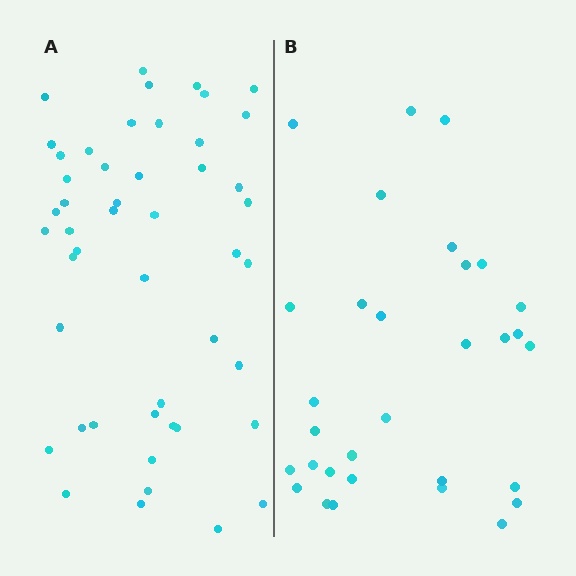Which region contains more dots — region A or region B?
Region A (the left region) has more dots.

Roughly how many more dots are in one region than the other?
Region A has approximately 15 more dots than region B.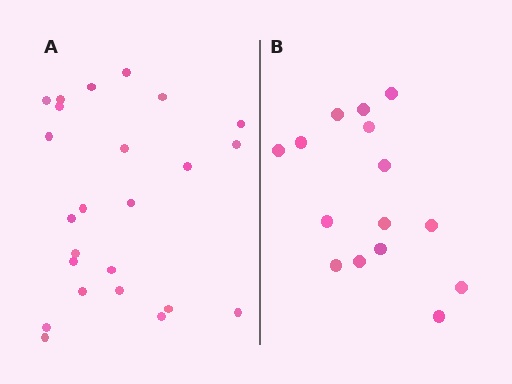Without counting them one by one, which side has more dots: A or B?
Region A (the left region) has more dots.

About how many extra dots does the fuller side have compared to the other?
Region A has roughly 8 or so more dots than region B.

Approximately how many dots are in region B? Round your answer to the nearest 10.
About 20 dots. (The exact count is 15, which rounds to 20.)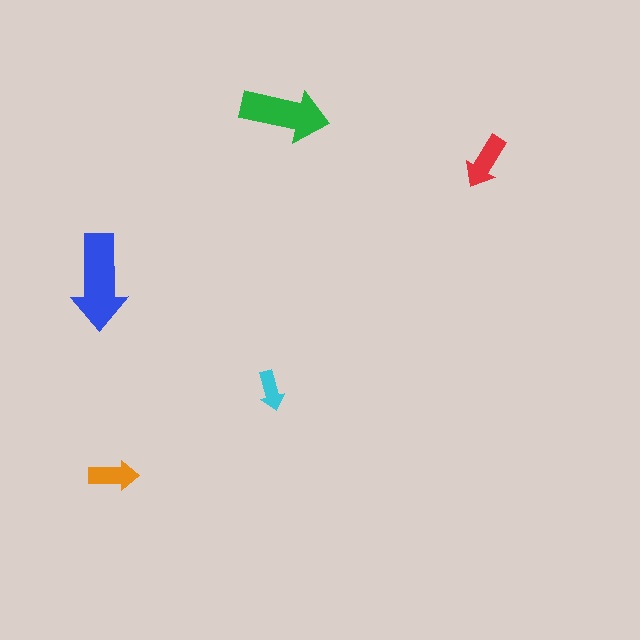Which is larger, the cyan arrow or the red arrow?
The red one.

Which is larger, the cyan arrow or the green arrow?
The green one.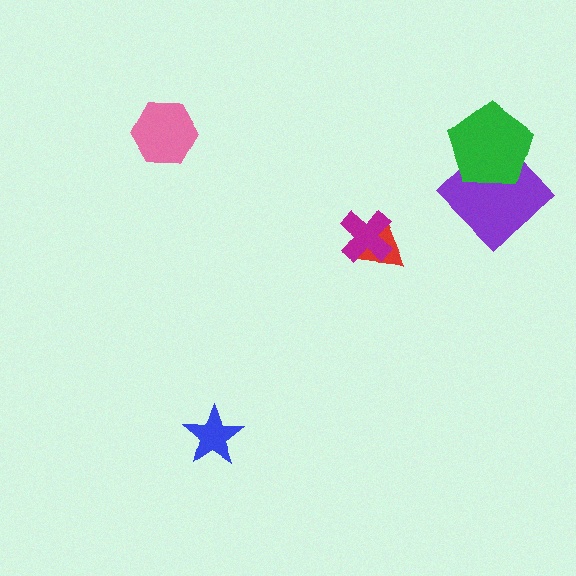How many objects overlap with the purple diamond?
1 object overlaps with the purple diamond.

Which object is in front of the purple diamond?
The green pentagon is in front of the purple diamond.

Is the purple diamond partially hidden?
Yes, it is partially covered by another shape.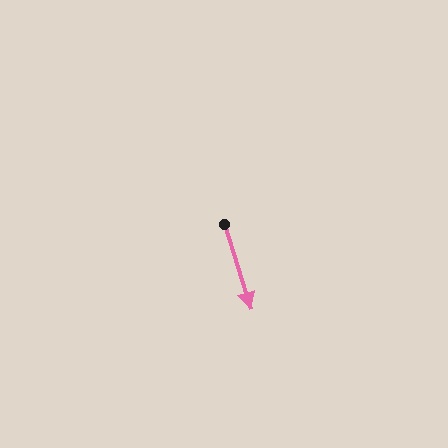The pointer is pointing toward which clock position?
Roughly 5 o'clock.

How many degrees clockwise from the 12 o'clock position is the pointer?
Approximately 162 degrees.